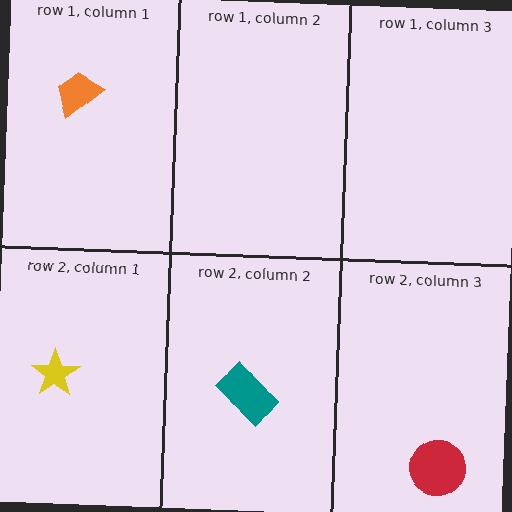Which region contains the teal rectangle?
The row 2, column 2 region.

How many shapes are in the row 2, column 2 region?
1.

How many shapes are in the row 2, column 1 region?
1.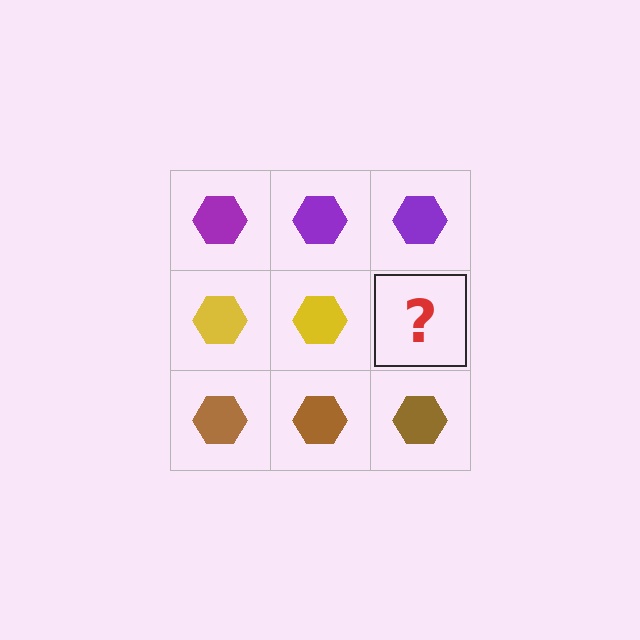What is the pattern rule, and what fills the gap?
The rule is that each row has a consistent color. The gap should be filled with a yellow hexagon.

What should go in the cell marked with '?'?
The missing cell should contain a yellow hexagon.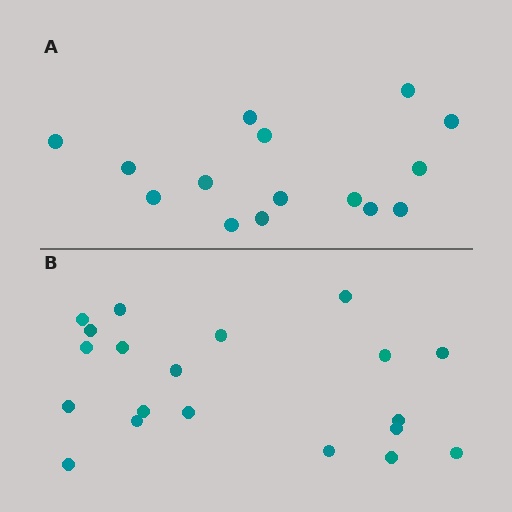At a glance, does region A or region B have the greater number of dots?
Region B (the bottom region) has more dots.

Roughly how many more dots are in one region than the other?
Region B has about 5 more dots than region A.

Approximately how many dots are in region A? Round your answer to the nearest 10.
About 20 dots. (The exact count is 15, which rounds to 20.)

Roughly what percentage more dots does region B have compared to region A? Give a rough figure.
About 35% more.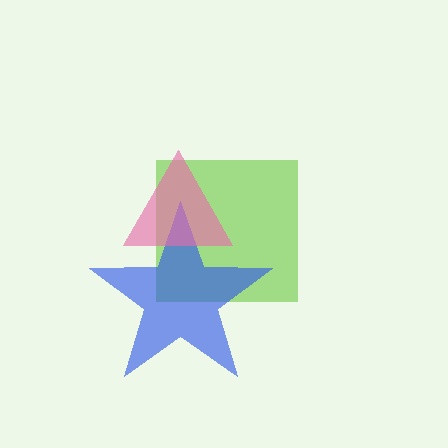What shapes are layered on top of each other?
The layered shapes are: a lime square, a blue star, a pink triangle.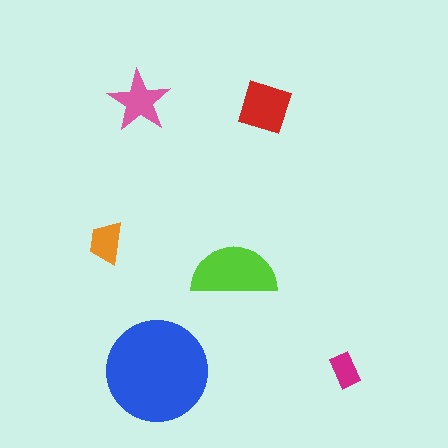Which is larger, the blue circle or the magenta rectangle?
The blue circle.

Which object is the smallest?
The magenta rectangle.